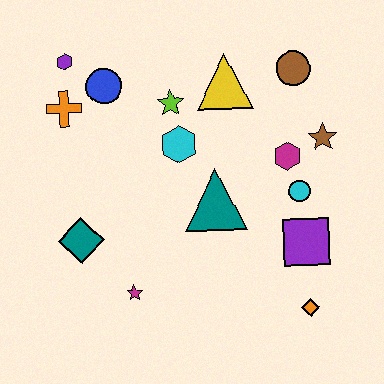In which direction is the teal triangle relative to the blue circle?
The teal triangle is below the blue circle.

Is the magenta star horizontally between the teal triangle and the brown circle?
No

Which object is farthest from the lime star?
The orange diamond is farthest from the lime star.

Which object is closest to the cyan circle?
The magenta hexagon is closest to the cyan circle.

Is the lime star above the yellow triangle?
No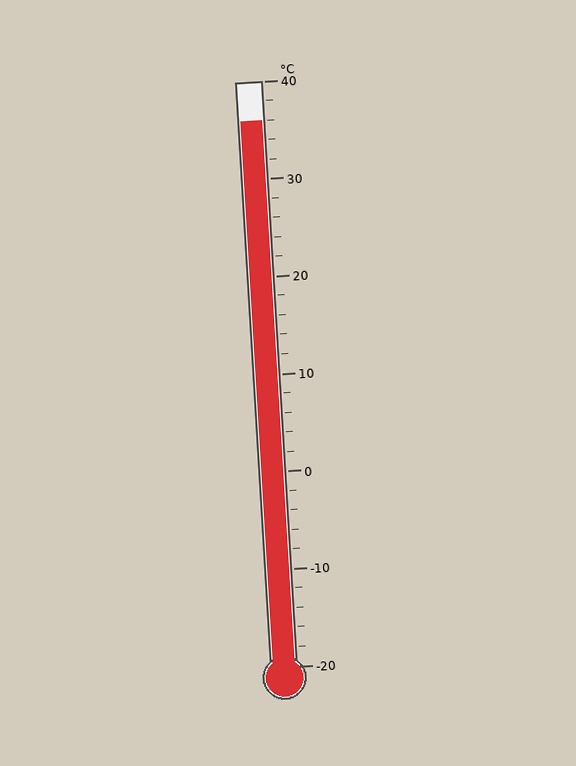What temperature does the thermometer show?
The thermometer shows approximately 36°C.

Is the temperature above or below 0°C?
The temperature is above 0°C.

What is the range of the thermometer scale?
The thermometer scale ranges from -20°C to 40°C.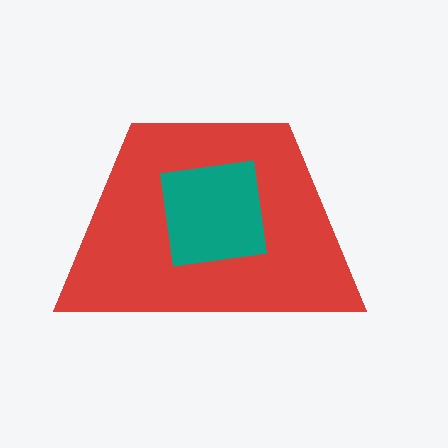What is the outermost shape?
The red trapezoid.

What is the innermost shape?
The teal square.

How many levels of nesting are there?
2.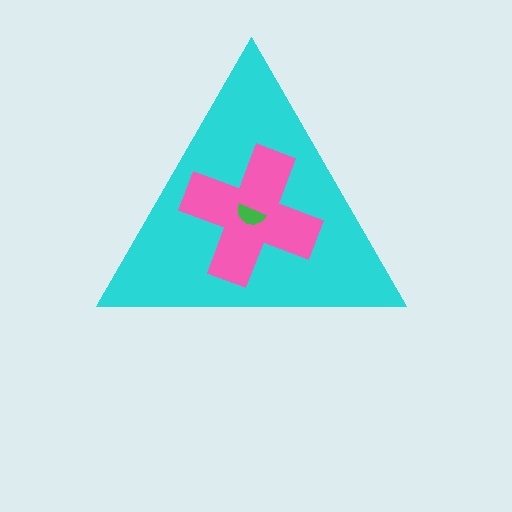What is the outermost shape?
The cyan triangle.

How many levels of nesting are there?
3.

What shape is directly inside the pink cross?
The green semicircle.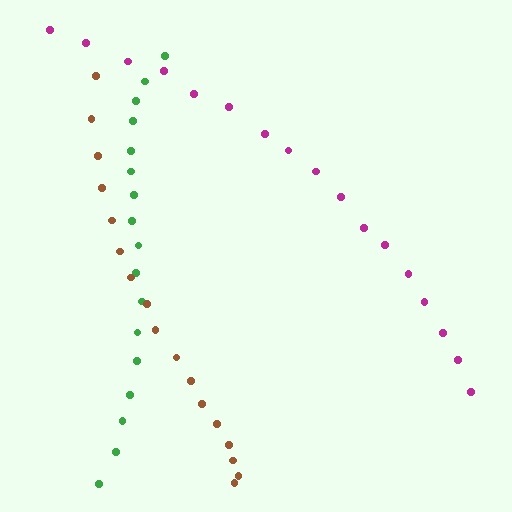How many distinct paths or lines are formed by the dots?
There are 3 distinct paths.